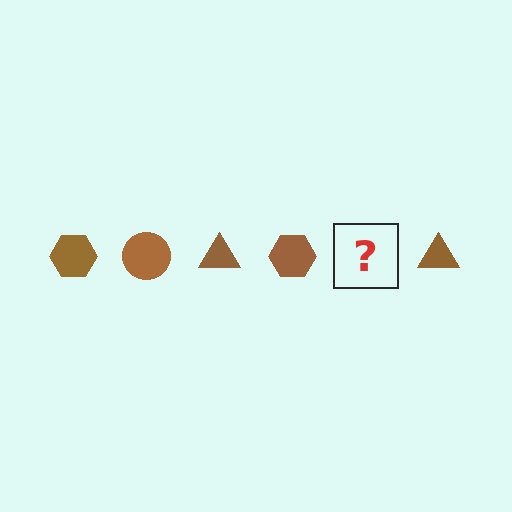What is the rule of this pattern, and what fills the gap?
The rule is that the pattern cycles through hexagon, circle, triangle shapes in brown. The gap should be filled with a brown circle.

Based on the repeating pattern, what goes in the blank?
The blank should be a brown circle.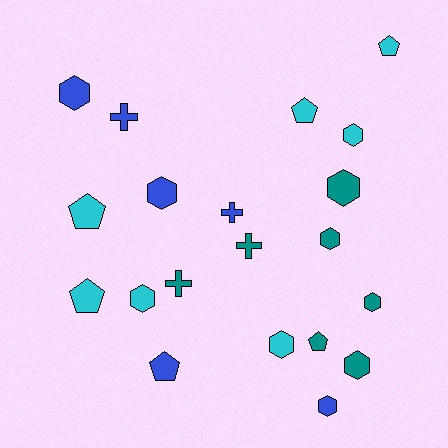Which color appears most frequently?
Teal, with 7 objects.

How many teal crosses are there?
There are 2 teal crosses.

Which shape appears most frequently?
Hexagon, with 10 objects.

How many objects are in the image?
There are 20 objects.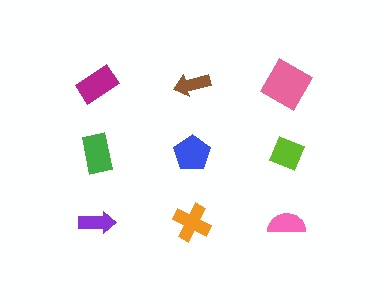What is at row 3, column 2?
An orange cross.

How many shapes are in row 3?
3 shapes.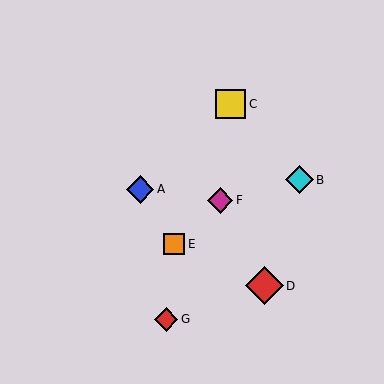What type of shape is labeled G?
Shape G is a red diamond.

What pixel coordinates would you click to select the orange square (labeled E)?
Click at (174, 244) to select the orange square E.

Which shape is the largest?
The red diamond (labeled D) is the largest.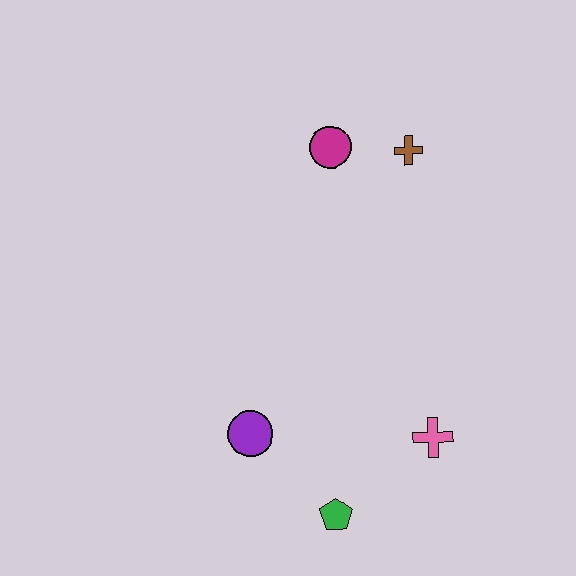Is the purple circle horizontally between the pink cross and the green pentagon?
No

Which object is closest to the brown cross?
The magenta circle is closest to the brown cross.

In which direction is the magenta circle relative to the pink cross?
The magenta circle is above the pink cross.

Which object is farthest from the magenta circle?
The green pentagon is farthest from the magenta circle.